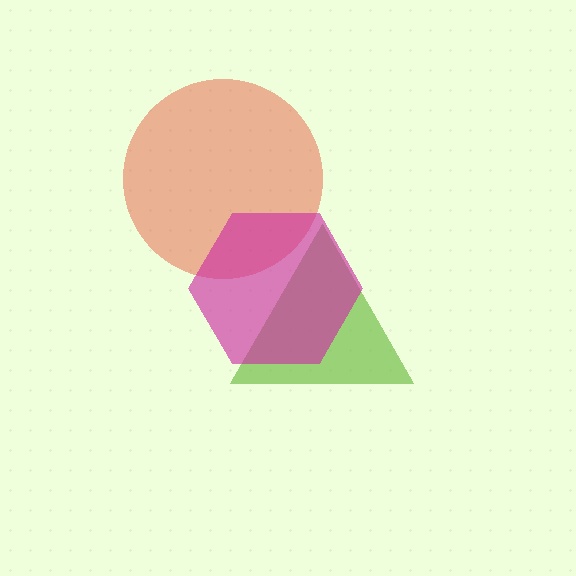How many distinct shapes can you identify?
There are 3 distinct shapes: a red circle, a lime triangle, a magenta hexagon.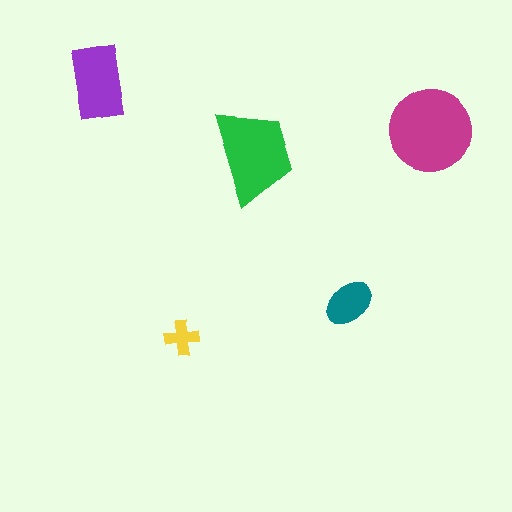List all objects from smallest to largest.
The yellow cross, the teal ellipse, the purple rectangle, the green trapezoid, the magenta circle.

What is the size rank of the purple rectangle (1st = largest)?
3rd.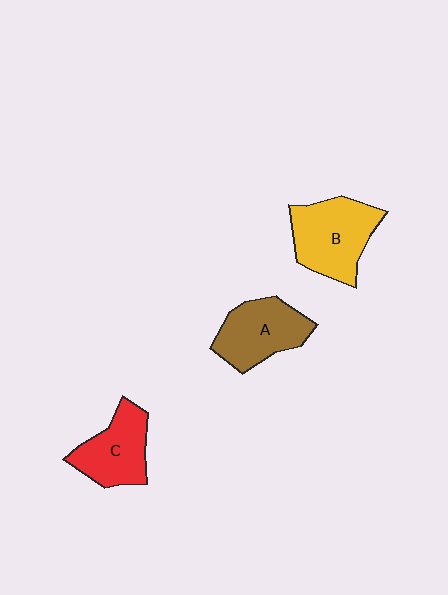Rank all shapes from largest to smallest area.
From largest to smallest: B (yellow), A (brown), C (red).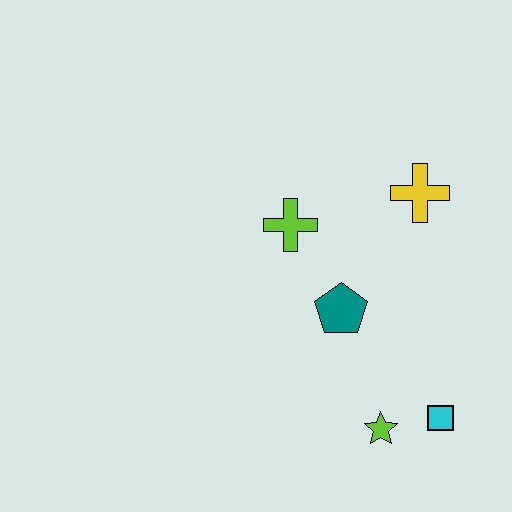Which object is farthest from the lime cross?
The cyan square is farthest from the lime cross.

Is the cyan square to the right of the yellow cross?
Yes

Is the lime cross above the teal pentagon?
Yes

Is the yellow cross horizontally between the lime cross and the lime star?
No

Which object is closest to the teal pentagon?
The lime cross is closest to the teal pentagon.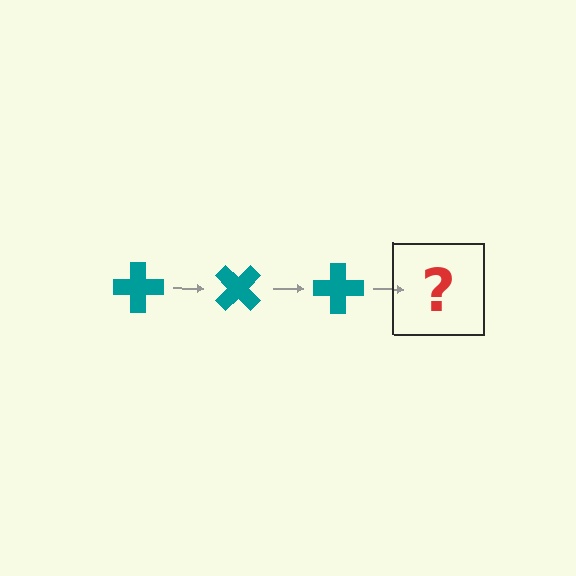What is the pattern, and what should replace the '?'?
The pattern is that the cross rotates 45 degrees each step. The '?' should be a teal cross rotated 135 degrees.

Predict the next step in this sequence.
The next step is a teal cross rotated 135 degrees.